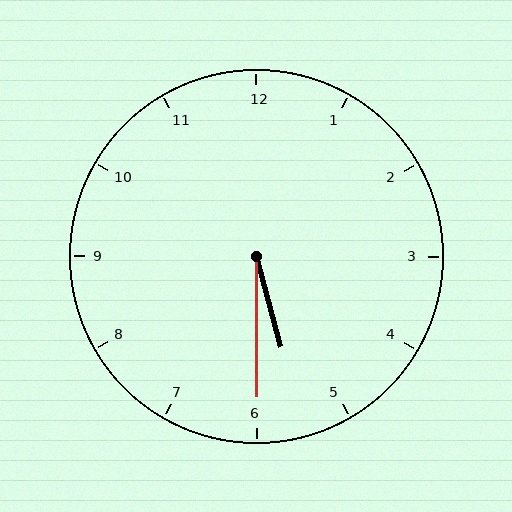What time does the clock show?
5:30.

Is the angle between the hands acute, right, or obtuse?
It is acute.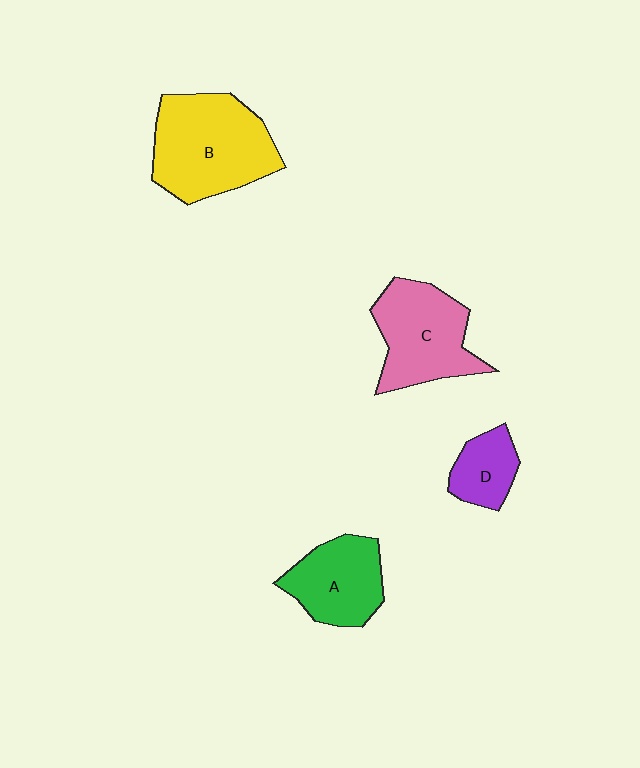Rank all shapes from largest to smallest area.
From largest to smallest: B (yellow), C (pink), A (green), D (purple).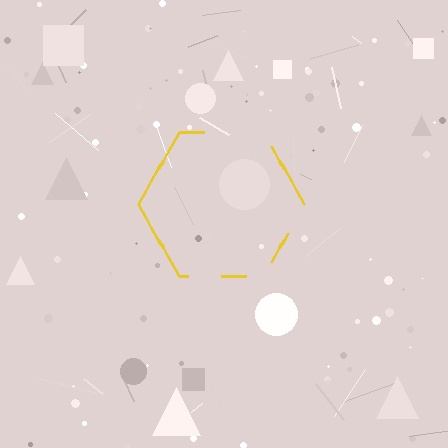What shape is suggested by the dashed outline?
The dashed outline suggests a hexagon.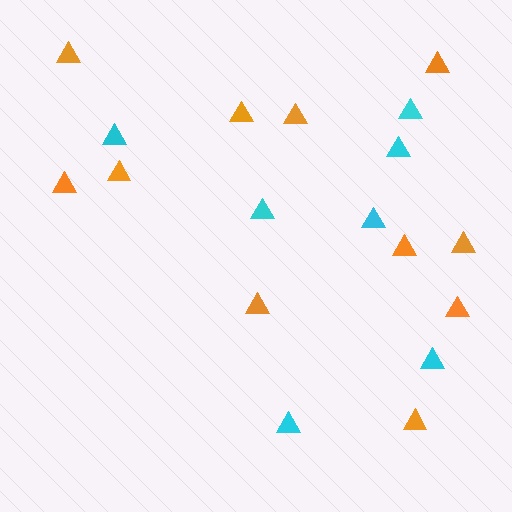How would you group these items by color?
There are 2 groups: one group of cyan triangles (7) and one group of orange triangles (11).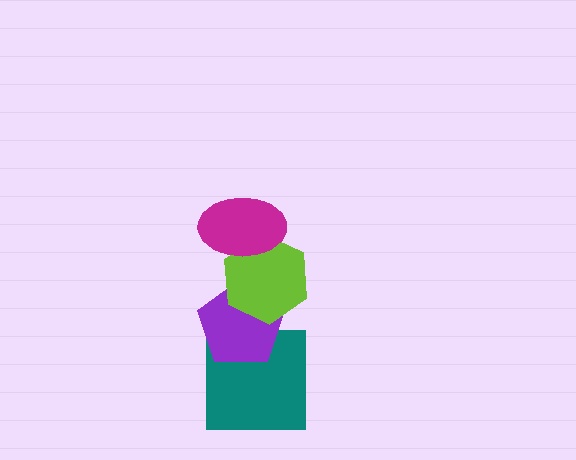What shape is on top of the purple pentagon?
The lime hexagon is on top of the purple pentagon.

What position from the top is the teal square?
The teal square is 4th from the top.